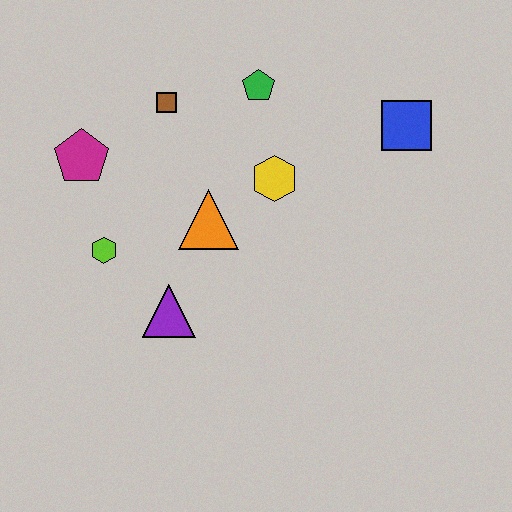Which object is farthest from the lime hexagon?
The blue square is farthest from the lime hexagon.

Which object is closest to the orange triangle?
The yellow hexagon is closest to the orange triangle.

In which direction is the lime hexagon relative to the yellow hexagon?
The lime hexagon is to the left of the yellow hexagon.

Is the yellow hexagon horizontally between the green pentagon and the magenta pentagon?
No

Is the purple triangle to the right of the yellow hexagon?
No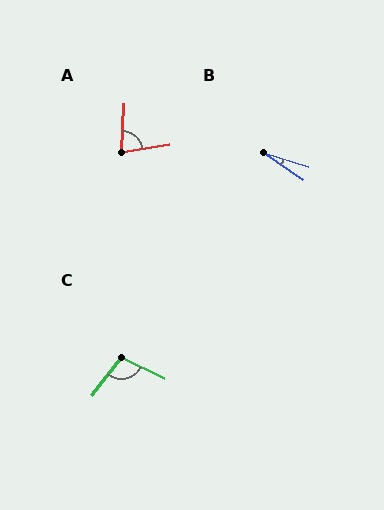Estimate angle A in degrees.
Approximately 79 degrees.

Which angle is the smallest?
B, at approximately 17 degrees.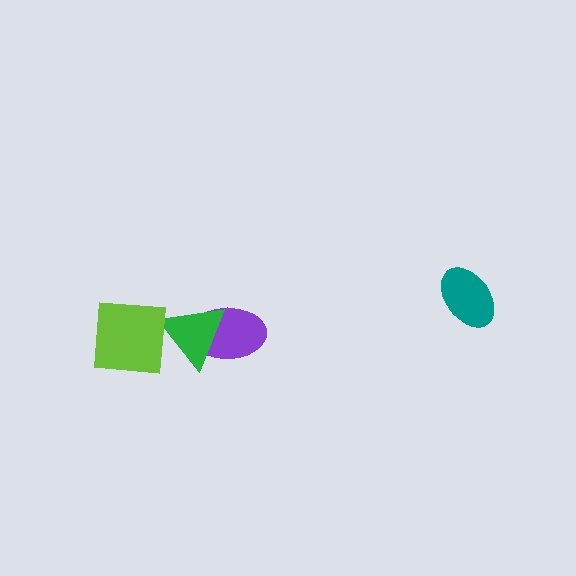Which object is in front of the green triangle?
The lime square is in front of the green triangle.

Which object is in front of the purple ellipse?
The green triangle is in front of the purple ellipse.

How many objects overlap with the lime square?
1 object overlaps with the lime square.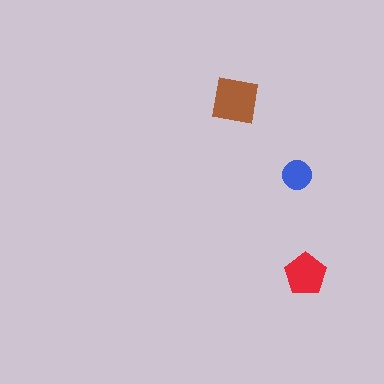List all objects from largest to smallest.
The brown square, the red pentagon, the blue circle.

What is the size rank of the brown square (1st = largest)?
1st.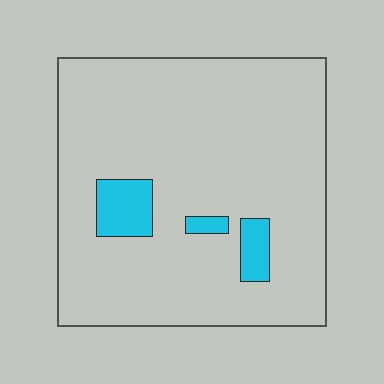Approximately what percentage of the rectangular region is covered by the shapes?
Approximately 10%.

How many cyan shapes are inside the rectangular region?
3.